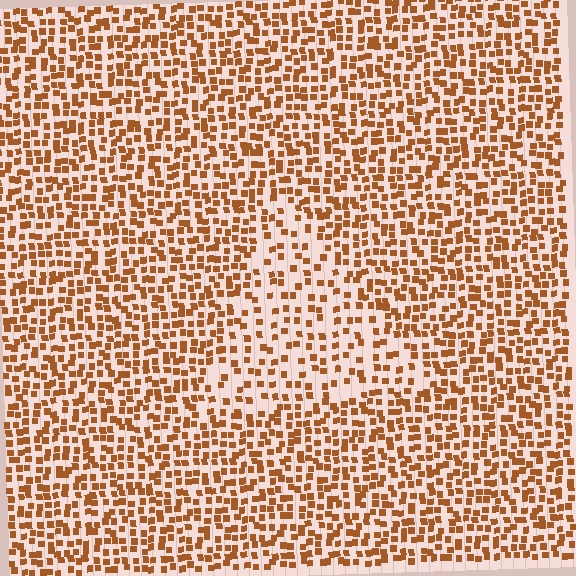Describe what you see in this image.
The image contains small brown elements arranged at two different densities. A triangle-shaped region is visible where the elements are less densely packed than the surrounding area.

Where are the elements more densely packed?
The elements are more densely packed outside the triangle boundary.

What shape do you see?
I see a triangle.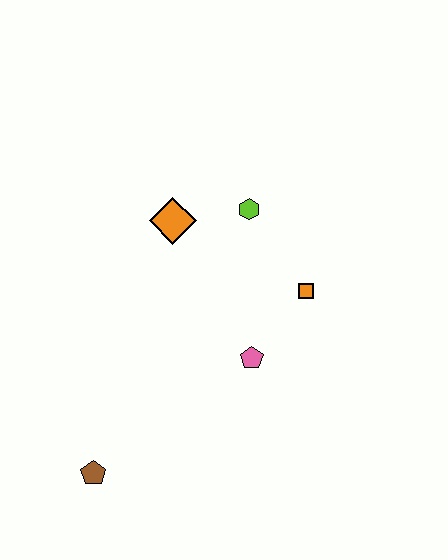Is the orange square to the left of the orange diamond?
No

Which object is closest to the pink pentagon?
The orange square is closest to the pink pentagon.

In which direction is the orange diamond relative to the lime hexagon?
The orange diamond is to the left of the lime hexagon.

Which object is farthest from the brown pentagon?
The lime hexagon is farthest from the brown pentagon.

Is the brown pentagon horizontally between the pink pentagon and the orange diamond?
No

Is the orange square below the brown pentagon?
No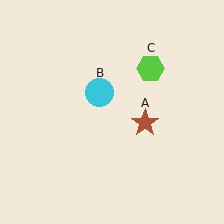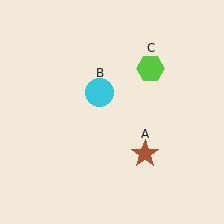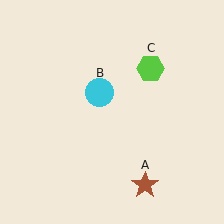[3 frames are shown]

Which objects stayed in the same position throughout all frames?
Cyan circle (object B) and lime hexagon (object C) remained stationary.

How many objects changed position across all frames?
1 object changed position: brown star (object A).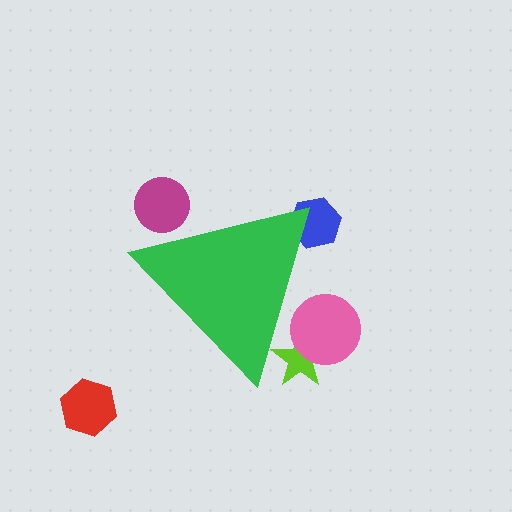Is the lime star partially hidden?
Yes, the lime star is partially hidden behind the green triangle.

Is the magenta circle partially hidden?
Yes, the magenta circle is partially hidden behind the green triangle.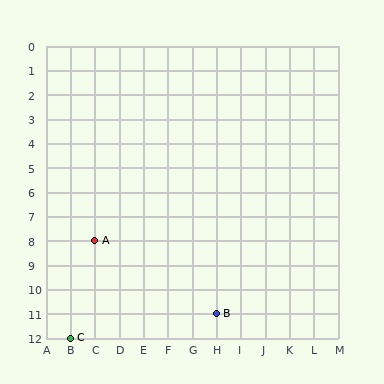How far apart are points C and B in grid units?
Points C and B are 6 columns and 1 row apart (about 6.1 grid units diagonally).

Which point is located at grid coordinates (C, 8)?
Point A is at (C, 8).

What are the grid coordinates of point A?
Point A is at grid coordinates (C, 8).